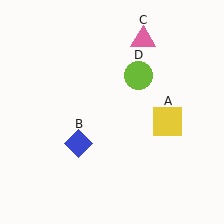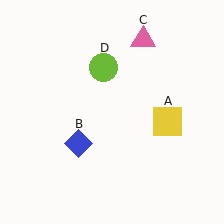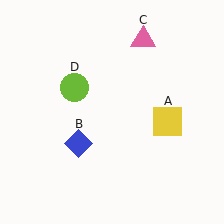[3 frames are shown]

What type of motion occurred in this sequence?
The lime circle (object D) rotated counterclockwise around the center of the scene.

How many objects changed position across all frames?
1 object changed position: lime circle (object D).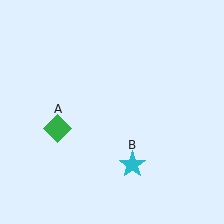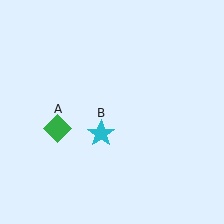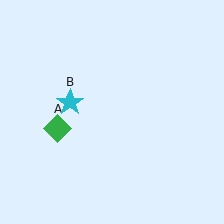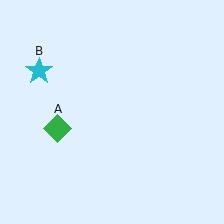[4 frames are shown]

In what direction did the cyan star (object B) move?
The cyan star (object B) moved up and to the left.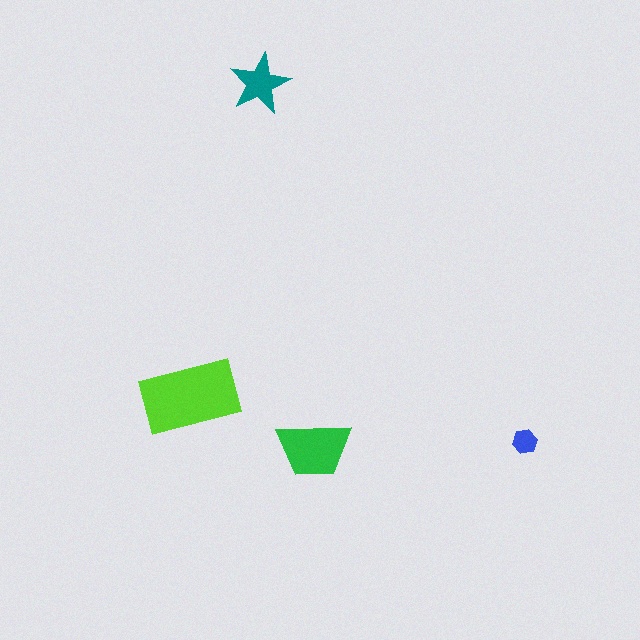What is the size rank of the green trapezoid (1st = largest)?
2nd.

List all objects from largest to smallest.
The lime rectangle, the green trapezoid, the teal star, the blue hexagon.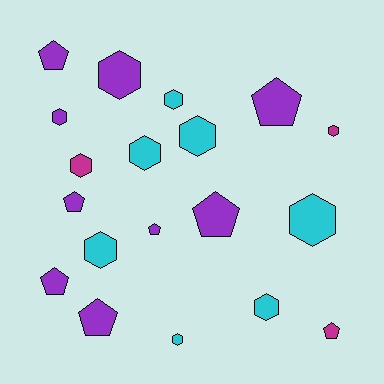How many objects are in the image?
There are 19 objects.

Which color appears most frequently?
Purple, with 9 objects.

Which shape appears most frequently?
Hexagon, with 11 objects.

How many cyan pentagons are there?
There are no cyan pentagons.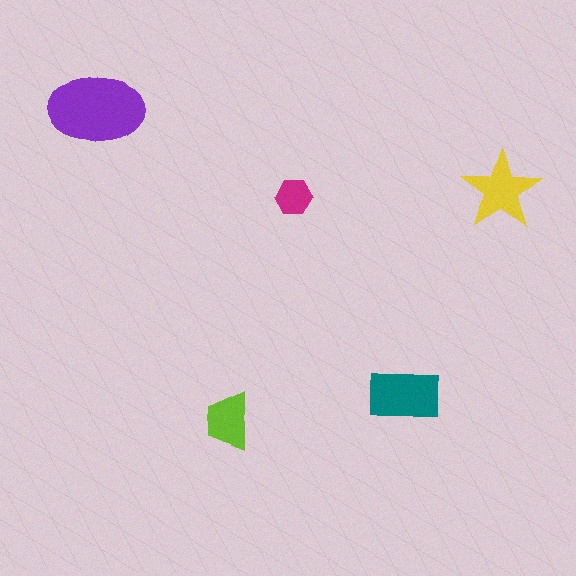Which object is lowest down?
The lime trapezoid is bottommost.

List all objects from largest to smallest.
The purple ellipse, the teal rectangle, the yellow star, the lime trapezoid, the magenta hexagon.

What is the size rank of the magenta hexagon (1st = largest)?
5th.